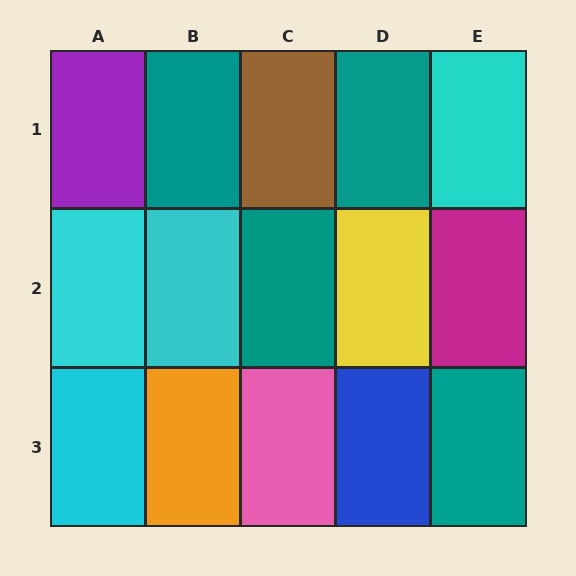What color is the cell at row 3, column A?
Cyan.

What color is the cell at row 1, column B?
Teal.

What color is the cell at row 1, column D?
Teal.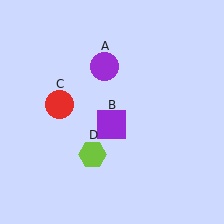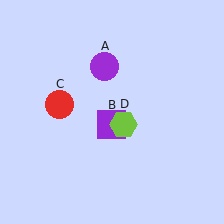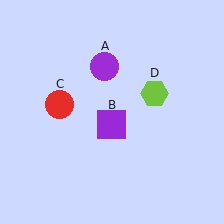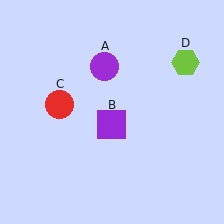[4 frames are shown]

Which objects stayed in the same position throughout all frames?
Purple circle (object A) and purple square (object B) and red circle (object C) remained stationary.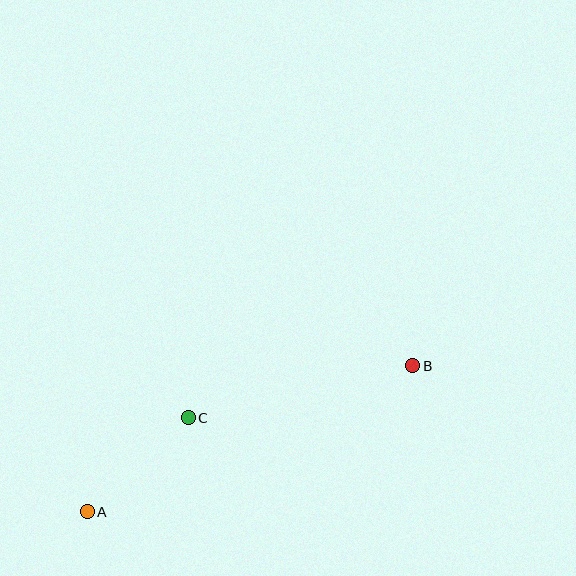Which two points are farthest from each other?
Points A and B are farthest from each other.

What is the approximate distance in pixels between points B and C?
The distance between B and C is approximately 230 pixels.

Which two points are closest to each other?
Points A and C are closest to each other.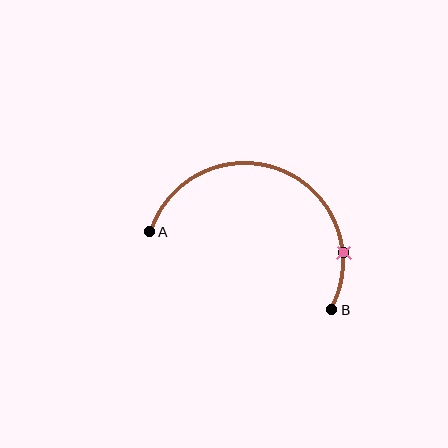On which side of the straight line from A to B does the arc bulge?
The arc bulges above the straight line connecting A and B.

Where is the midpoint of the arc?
The arc midpoint is the point on the curve farthest from the straight line joining A and B. It sits above that line.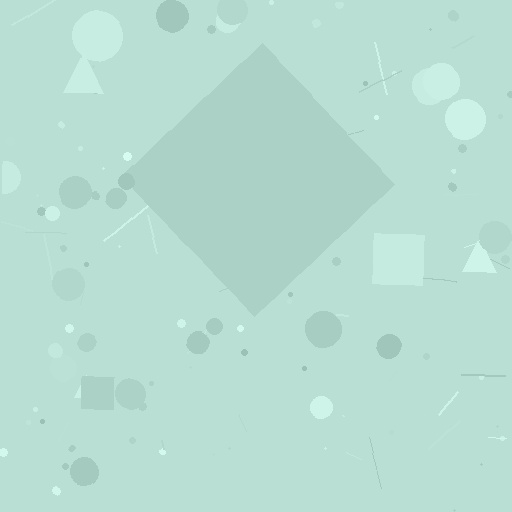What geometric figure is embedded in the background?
A diamond is embedded in the background.